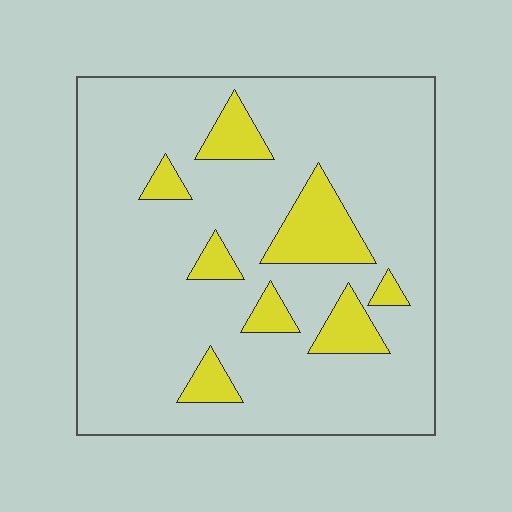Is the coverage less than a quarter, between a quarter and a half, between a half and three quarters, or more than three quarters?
Less than a quarter.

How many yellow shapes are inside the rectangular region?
8.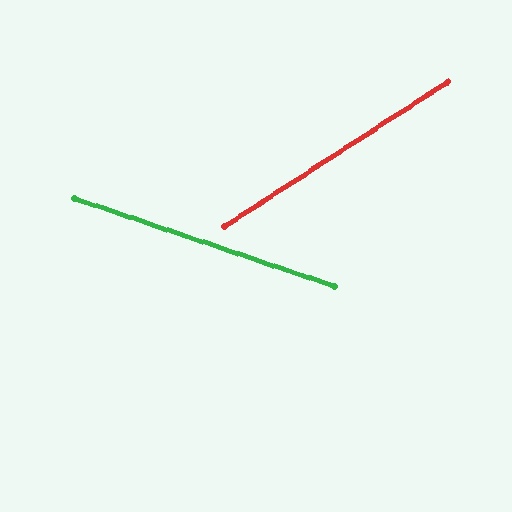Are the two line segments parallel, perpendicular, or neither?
Neither parallel nor perpendicular — they differ by about 52°.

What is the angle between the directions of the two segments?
Approximately 52 degrees.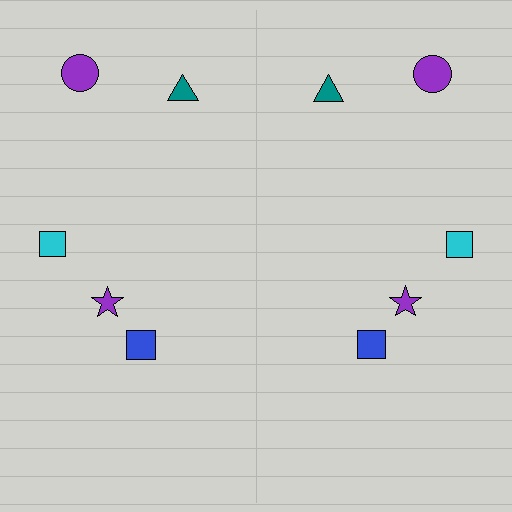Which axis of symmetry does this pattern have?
The pattern has a vertical axis of symmetry running through the center of the image.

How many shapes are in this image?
There are 10 shapes in this image.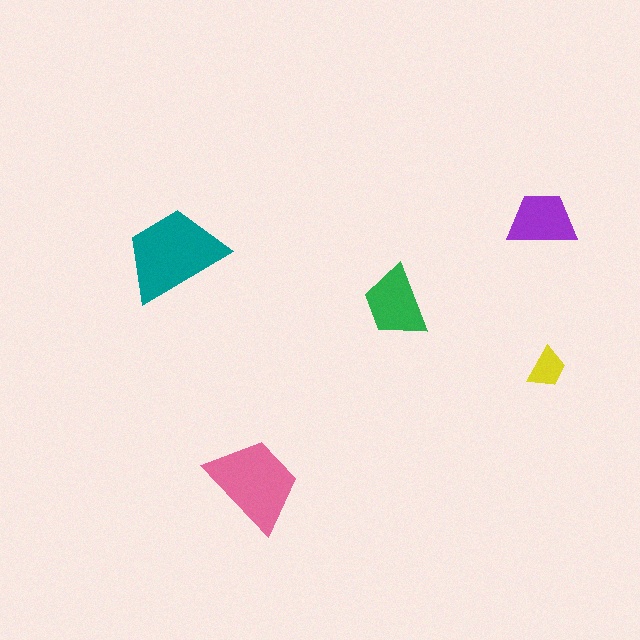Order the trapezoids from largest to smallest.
the teal one, the pink one, the green one, the purple one, the yellow one.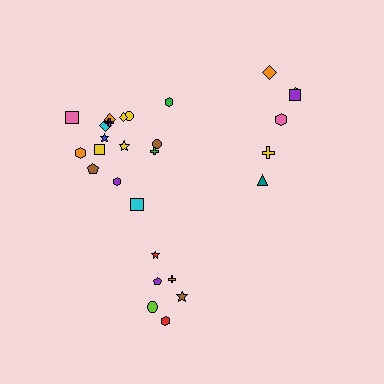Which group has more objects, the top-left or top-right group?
The top-left group.